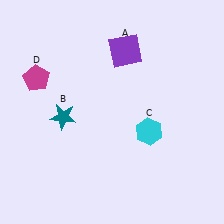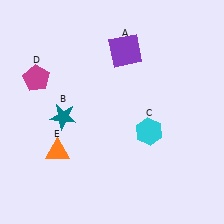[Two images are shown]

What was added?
An orange triangle (E) was added in Image 2.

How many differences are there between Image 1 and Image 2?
There is 1 difference between the two images.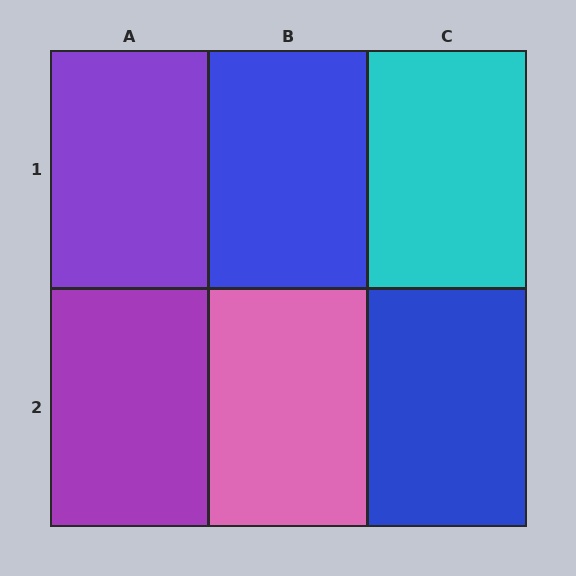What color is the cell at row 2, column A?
Purple.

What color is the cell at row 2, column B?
Pink.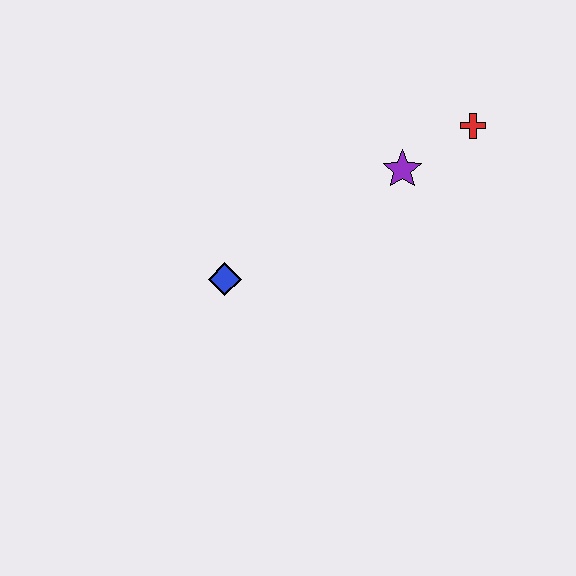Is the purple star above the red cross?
No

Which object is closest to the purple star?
The red cross is closest to the purple star.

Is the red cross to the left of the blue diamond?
No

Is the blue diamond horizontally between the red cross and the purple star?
No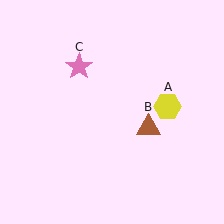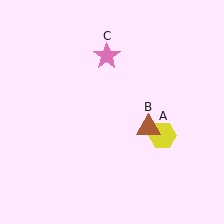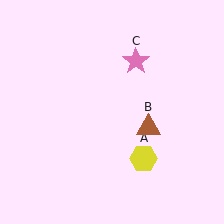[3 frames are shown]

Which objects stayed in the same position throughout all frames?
Brown triangle (object B) remained stationary.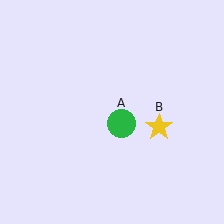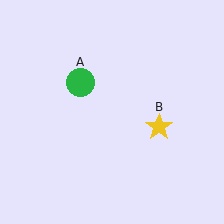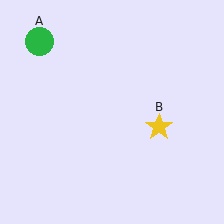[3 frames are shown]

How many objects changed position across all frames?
1 object changed position: green circle (object A).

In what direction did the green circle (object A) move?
The green circle (object A) moved up and to the left.